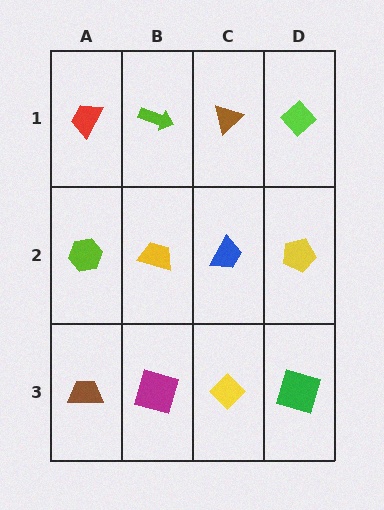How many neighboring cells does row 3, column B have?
3.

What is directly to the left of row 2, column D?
A blue trapezoid.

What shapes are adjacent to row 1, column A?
A lime hexagon (row 2, column A), a lime arrow (row 1, column B).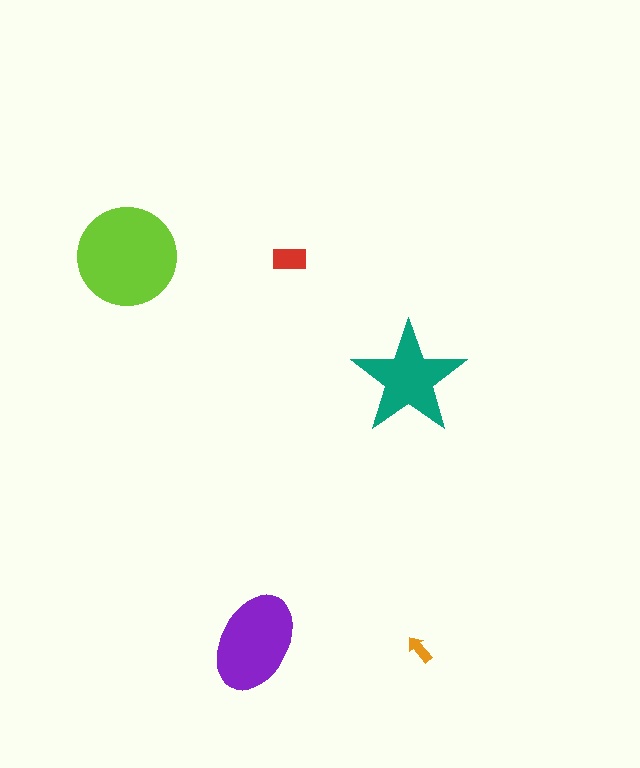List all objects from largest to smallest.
The lime circle, the purple ellipse, the teal star, the red rectangle, the orange arrow.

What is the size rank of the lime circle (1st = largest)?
1st.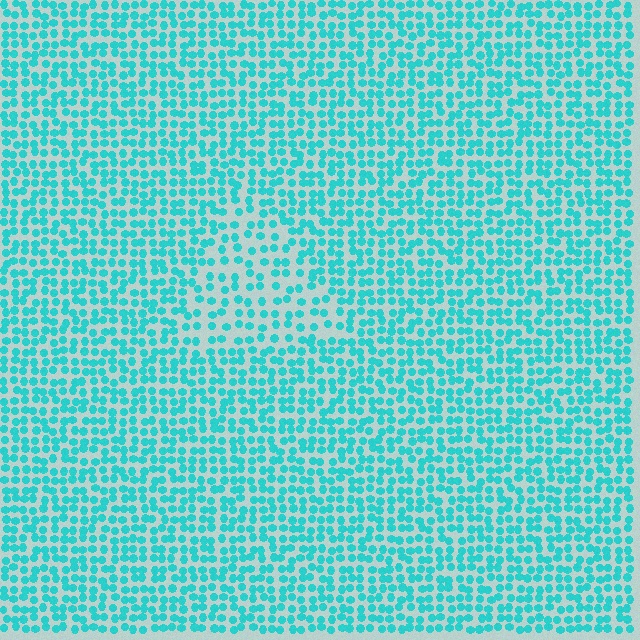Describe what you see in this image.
The image contains small cyan elements arranged at two different densities. A triangle-shaped region is visible where the elements are less densely packed than the surrounding area.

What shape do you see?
I see a triangle.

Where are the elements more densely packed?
The elements are more densely packed outside the triangle boundary.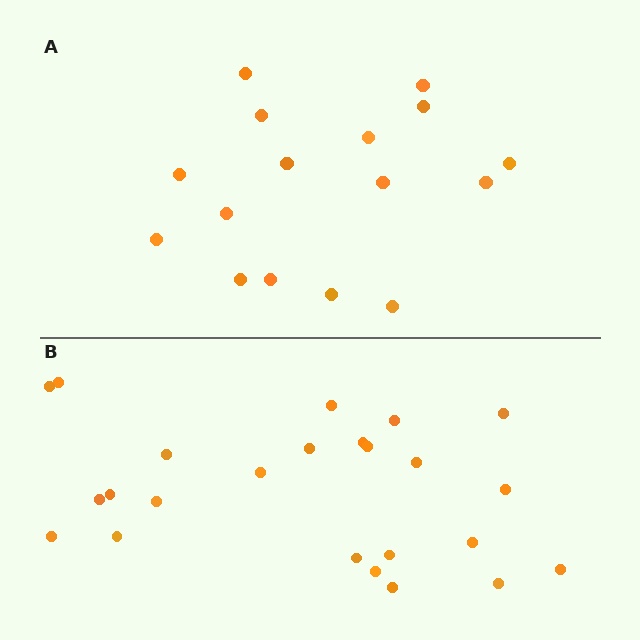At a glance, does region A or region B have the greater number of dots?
Region B (the bottom region) has more dots.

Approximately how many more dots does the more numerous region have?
Region B has roughly 8 or so more dots than region A.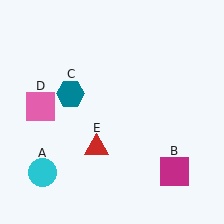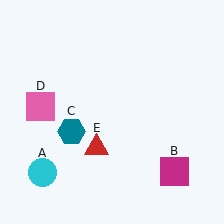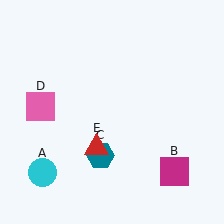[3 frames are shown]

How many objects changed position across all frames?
1 object changed position: teal hexagon (object C).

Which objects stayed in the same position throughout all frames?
Cyan circle (object A) and magenta square (object B) and pink square (object D) and red triangle (object E) remained stationary.